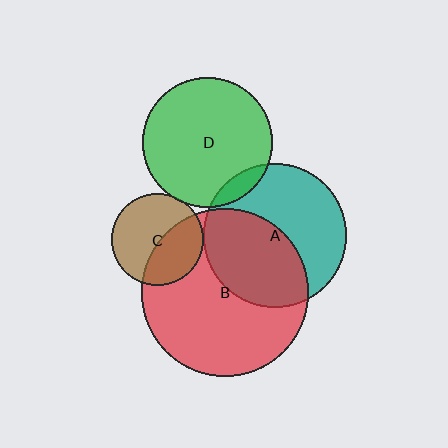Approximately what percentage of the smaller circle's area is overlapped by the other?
Approximately 5%.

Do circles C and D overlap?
Yes.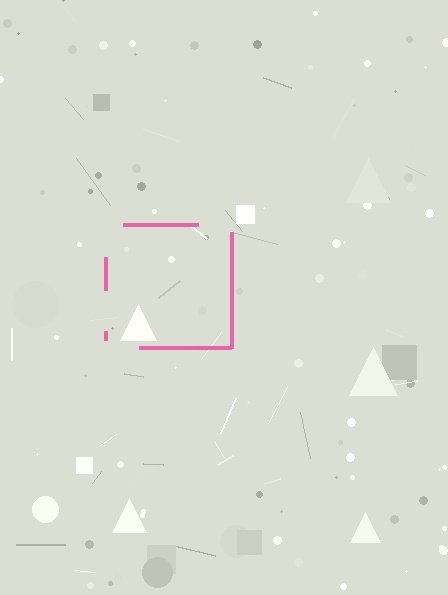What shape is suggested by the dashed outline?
The dashed outline suggests a square.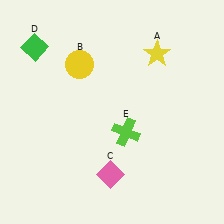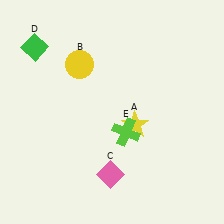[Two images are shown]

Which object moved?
The yellow star (A) moved down.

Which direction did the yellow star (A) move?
The yellow star (A) moved down.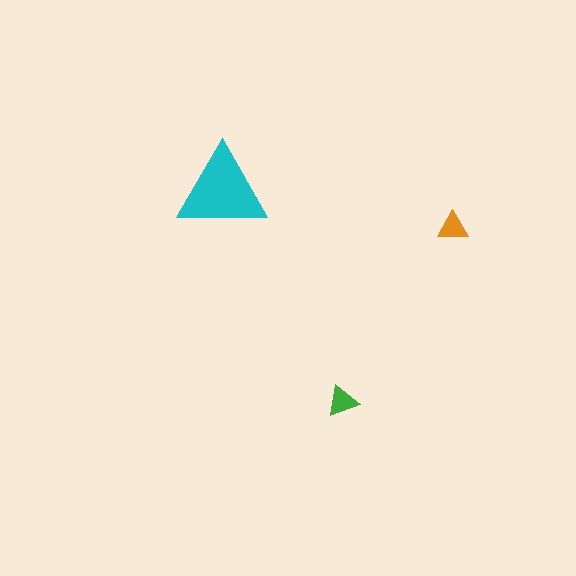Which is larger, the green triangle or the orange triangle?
The green one.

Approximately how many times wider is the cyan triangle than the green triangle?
About 3 times wider.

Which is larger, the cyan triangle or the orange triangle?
The cyan one.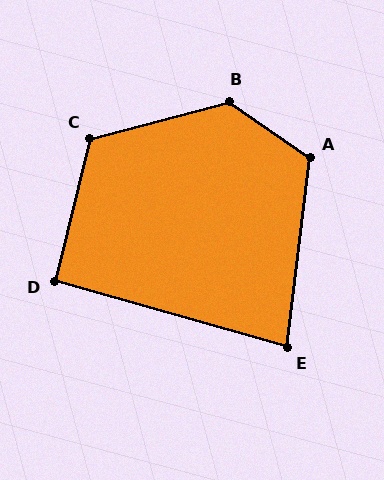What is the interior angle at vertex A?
Approximately 119 degrees (obtuse).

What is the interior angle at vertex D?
Approximately 92 degrees (approximately right).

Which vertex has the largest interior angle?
B, at approximately 130 degrees.